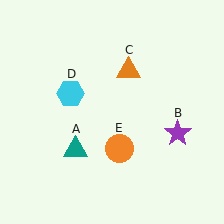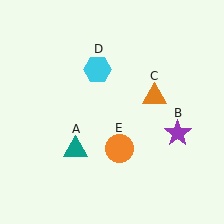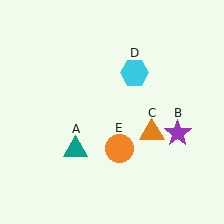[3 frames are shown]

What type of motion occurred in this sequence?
The orange triangle (object C), cyan hexagon (object D) rotated clockwise around the center of the scene.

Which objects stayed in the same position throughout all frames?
Teal triangle (object A) and purple star (object B) and orange circle (object E) remained stationary.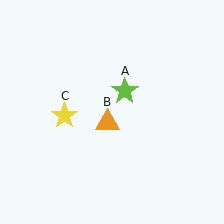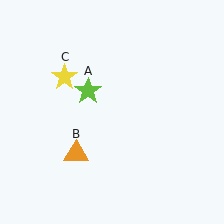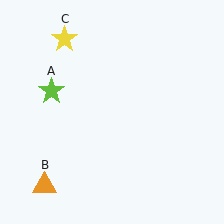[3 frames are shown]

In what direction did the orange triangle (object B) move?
The orange triangle (object B) moved down and to the left.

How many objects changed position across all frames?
3 objects changed position: lime star (object A), orange triangle (object B), yellow star (object C).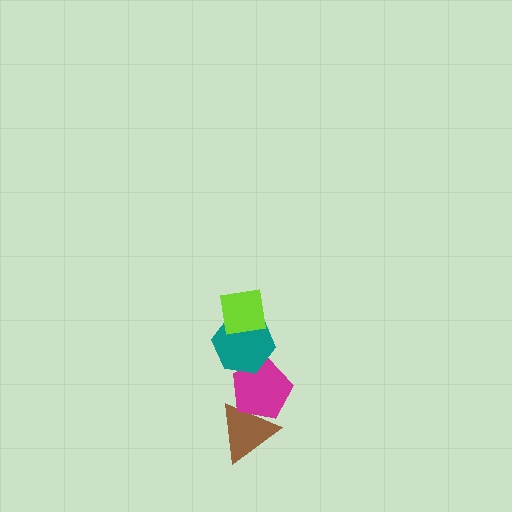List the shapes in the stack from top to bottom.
From top to bottom: the lime square, the teal hexagon, the magenta pentagon, the brown triangle.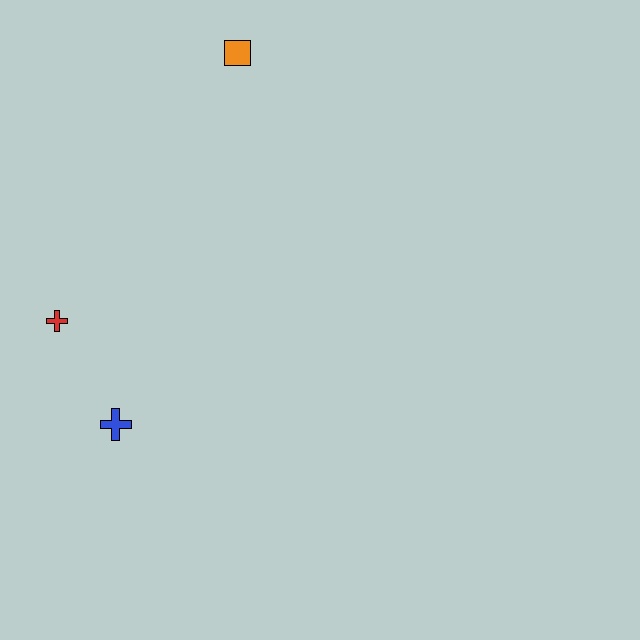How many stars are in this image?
There are no stars.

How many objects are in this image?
There are 3 objects.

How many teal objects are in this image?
There are no teal objects.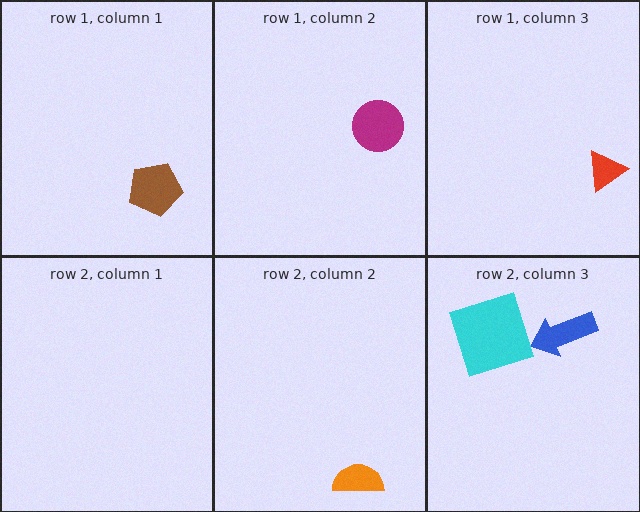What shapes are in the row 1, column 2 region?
The magenta circle.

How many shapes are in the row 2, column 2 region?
1.